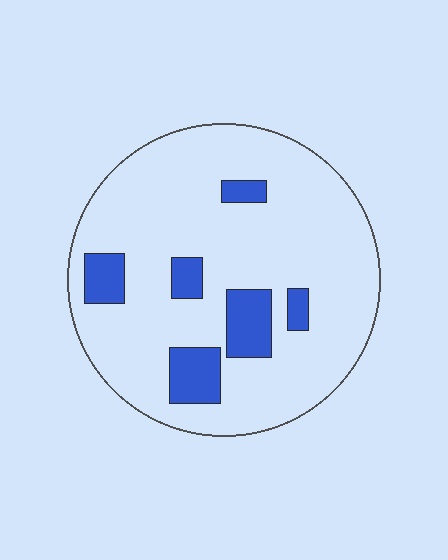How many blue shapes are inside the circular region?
6.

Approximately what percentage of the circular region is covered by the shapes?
Approximately 15%.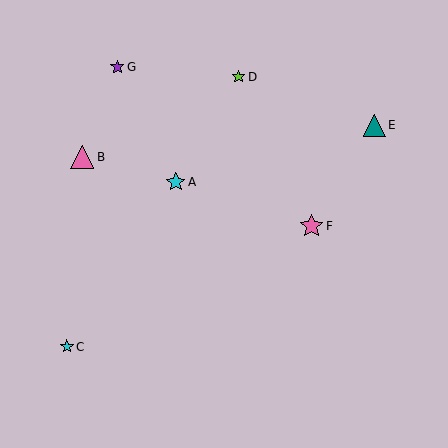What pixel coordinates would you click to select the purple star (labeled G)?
Click at (117, 67) to select the purple star G.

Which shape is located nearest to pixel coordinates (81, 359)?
The cyan star (labeled C) at (67, 347) is nearest to that location.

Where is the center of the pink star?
The center of the pink star is at (312, 226).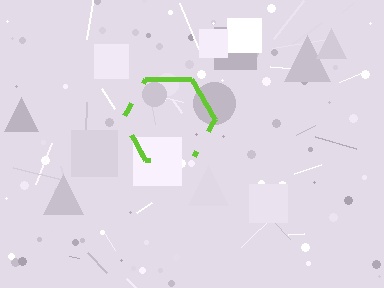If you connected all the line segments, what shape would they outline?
They would outline a hexagon.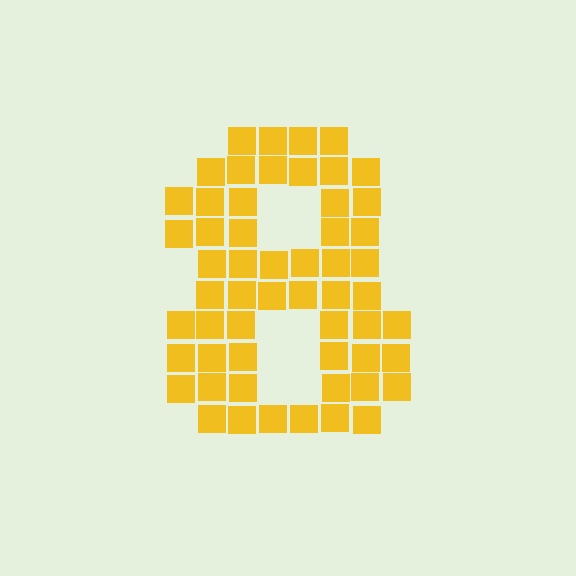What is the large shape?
The large shape is the digit 8.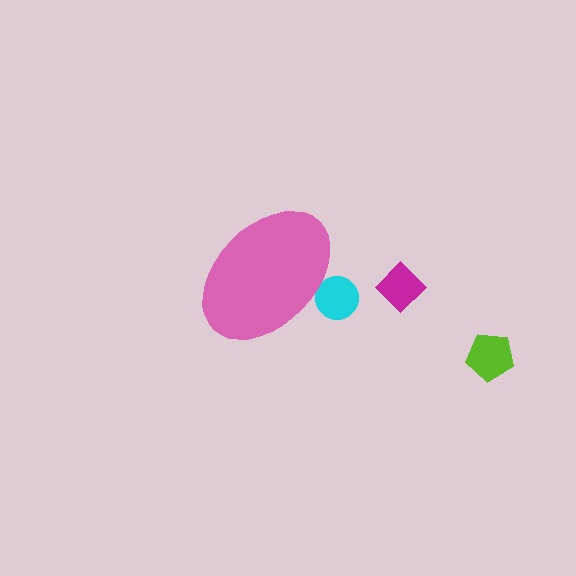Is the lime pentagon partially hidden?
No, the lime pentagon is fully visible.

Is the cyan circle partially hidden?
Yes, the cyan circle is partially hidden behind the pink ellipse.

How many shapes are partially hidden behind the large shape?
1 shape is partially hidden.